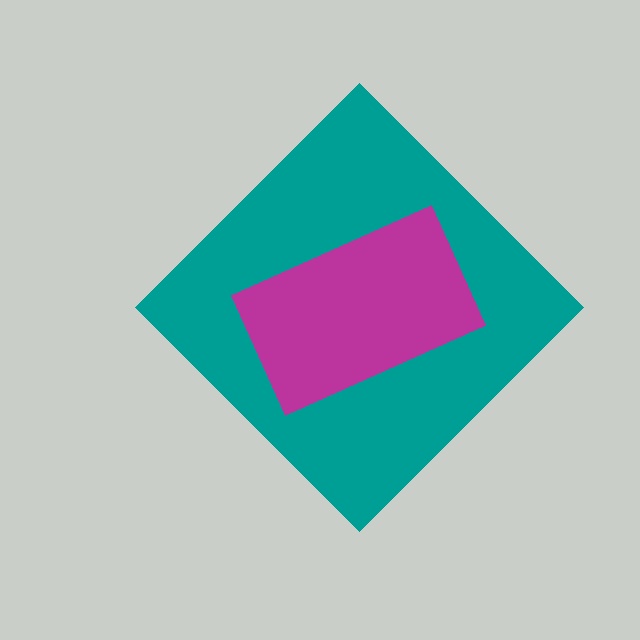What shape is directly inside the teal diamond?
The magenta rectangle.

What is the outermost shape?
The teal diamond.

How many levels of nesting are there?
2.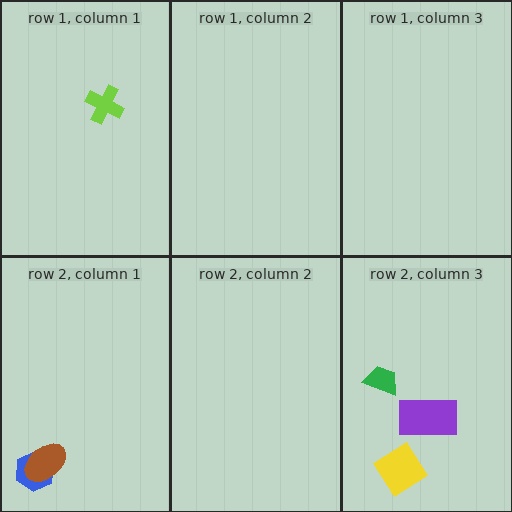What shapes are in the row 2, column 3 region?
The green trapezoid, the purple rectangle, the yellow diamond.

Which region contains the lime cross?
The row 1, column 1 region.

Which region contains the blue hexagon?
The row 2, column 1 region.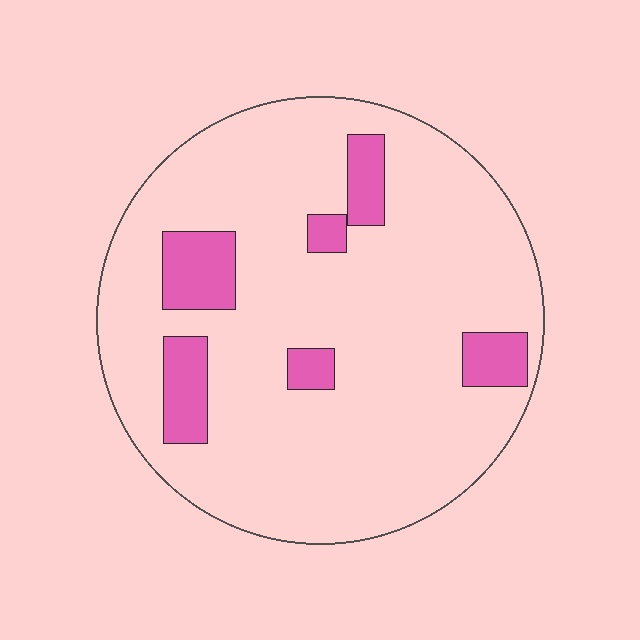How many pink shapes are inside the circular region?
6.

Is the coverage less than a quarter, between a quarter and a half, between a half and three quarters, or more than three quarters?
Less than a quarter.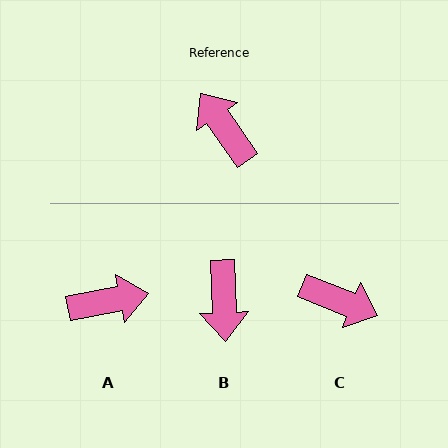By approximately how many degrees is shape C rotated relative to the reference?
Approximately 147 degrees clockwise.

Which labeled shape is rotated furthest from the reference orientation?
B, about 147 degrees away.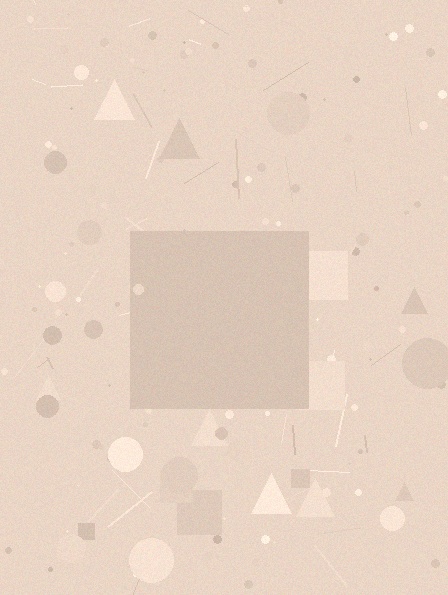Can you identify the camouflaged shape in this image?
The camouflaged shape is a square.